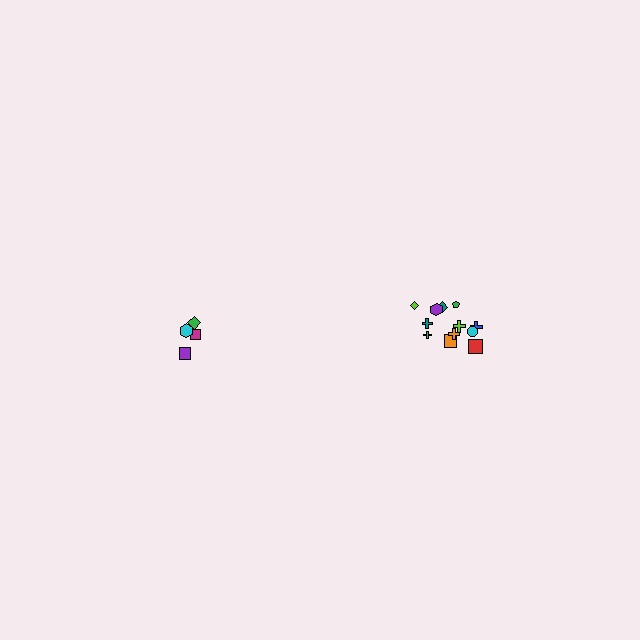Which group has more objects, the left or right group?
The right group.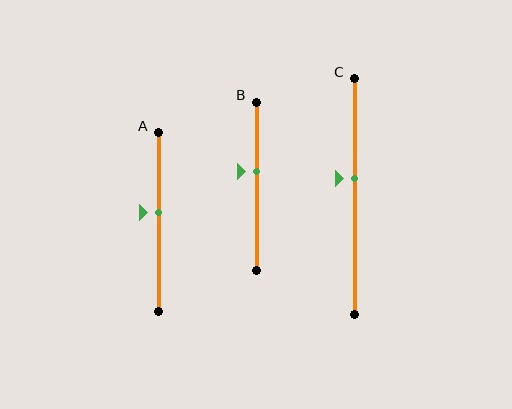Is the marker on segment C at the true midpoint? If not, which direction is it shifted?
No, the marker on segment C is shifted upward by about 8% of the segment length.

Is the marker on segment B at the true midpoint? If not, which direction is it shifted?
No, the marker on segment B is shifted upward by about 9% of the segment length.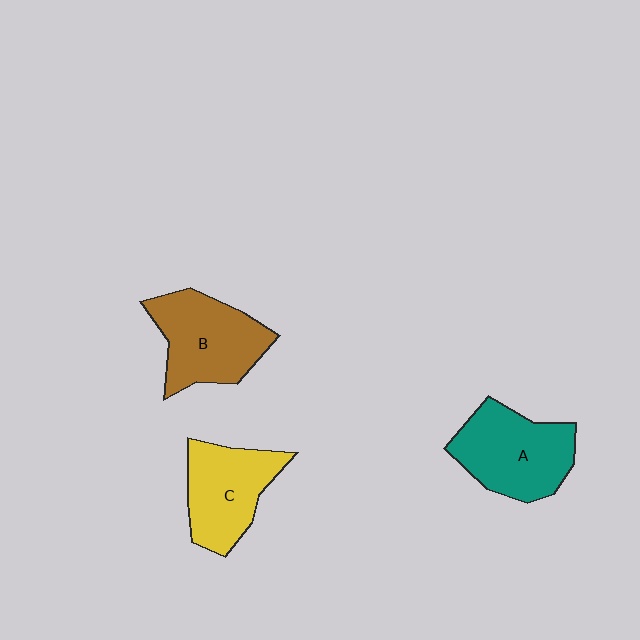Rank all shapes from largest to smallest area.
From largest to smallest: A (teal), B (brown), C (yellow).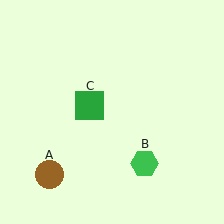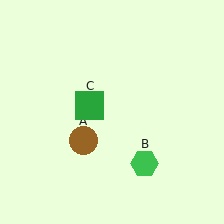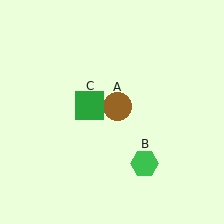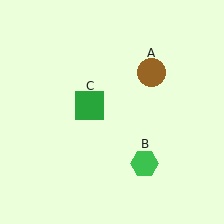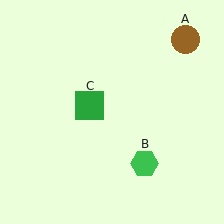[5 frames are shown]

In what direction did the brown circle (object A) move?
The brown circle (object A) moved up and to the right.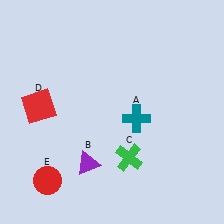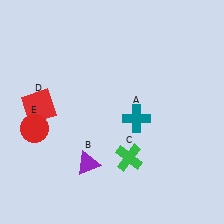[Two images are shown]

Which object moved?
The red circle (E) moved up.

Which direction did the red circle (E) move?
The red circle (E) moved up.